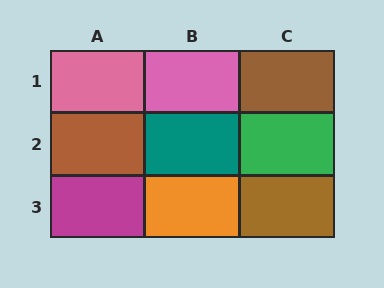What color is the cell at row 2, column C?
Green.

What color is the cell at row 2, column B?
Teal.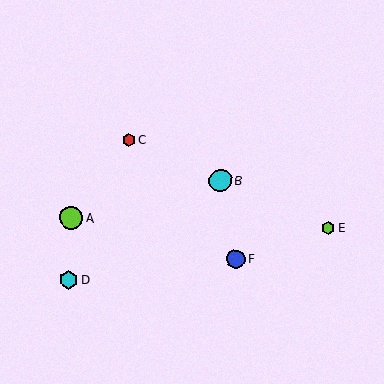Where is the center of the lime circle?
The center of the lime circle is at (71, 218).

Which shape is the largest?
The lime circle (labeled A) is the largest.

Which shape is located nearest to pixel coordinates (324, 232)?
The lime hexagon (labeled E) at (328, 228) is nearest to that location.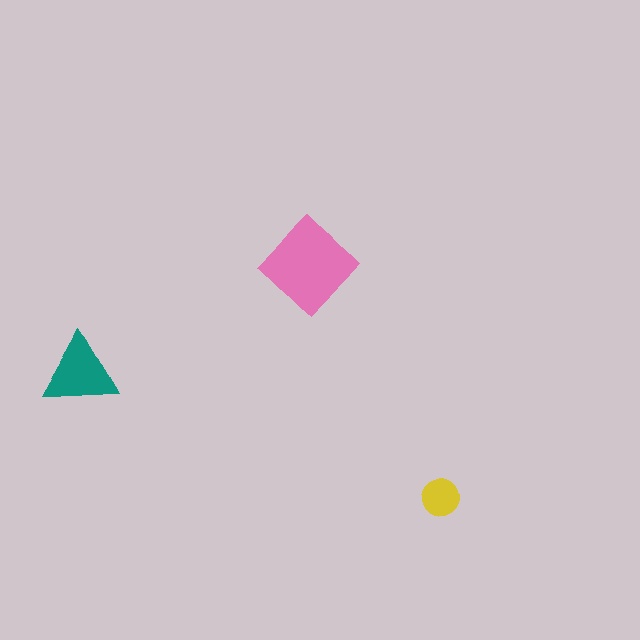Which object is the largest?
The pink diamond.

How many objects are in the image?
There are 3 objects in the image.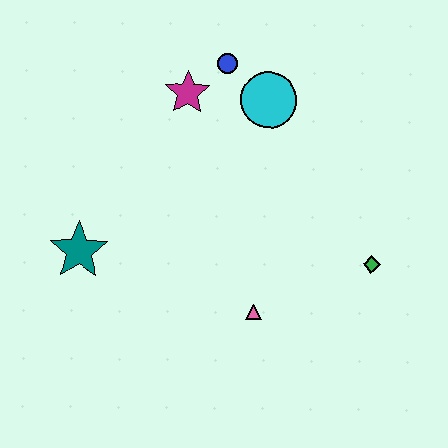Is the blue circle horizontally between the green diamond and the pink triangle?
No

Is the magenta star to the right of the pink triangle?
No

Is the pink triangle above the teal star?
No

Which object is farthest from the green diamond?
The teal star is farthest from the green diamond.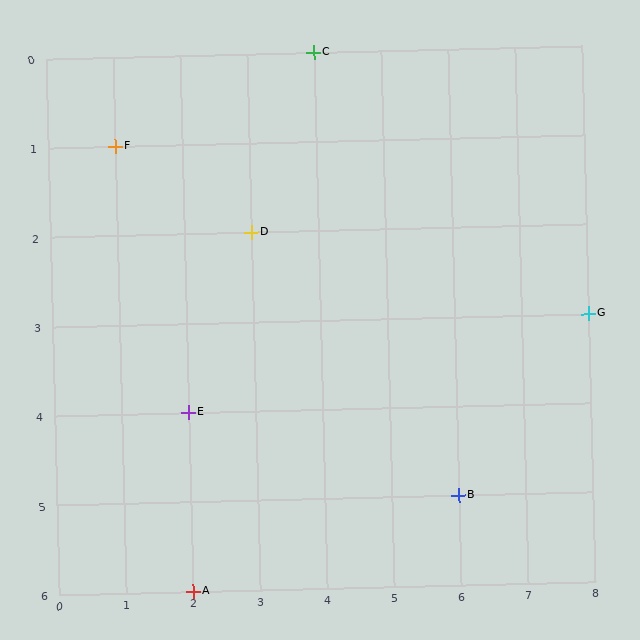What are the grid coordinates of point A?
Point A is at grid coordinates (2, 6).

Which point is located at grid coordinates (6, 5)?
Point B is at (6, 5).